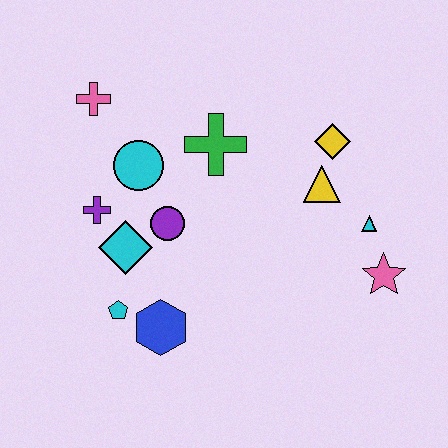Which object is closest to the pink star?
The cyan triangle is closest to the pink star.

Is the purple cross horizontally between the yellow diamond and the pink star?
No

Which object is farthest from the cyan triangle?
The pink cross is farthest from the cyan triangle.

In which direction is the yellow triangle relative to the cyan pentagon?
The yellow triangle is to the right of the cyan pentagon.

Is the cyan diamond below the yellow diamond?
Yes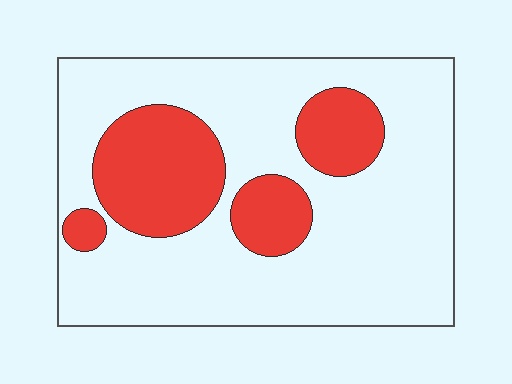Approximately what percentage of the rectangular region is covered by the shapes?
Approximately 25%.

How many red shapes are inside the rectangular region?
4.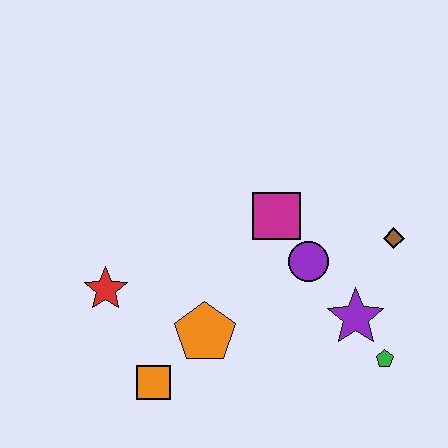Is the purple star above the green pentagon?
Yes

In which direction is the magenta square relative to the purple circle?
The magenta square is above the purple circle.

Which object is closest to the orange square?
The orange pentagon is closest to the orange square.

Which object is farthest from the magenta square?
The orange square is farthest from the magenta square.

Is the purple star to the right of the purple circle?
Yes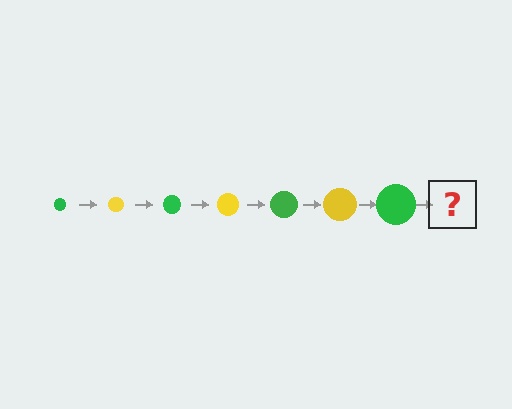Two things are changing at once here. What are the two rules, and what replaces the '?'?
The two rules are that the circle grows larger each step and the color cycles through green and yellow. The '?' should be a yellow circle, larger than the previous one.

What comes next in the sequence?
The next element should be a yellow circle, larger than the previous one.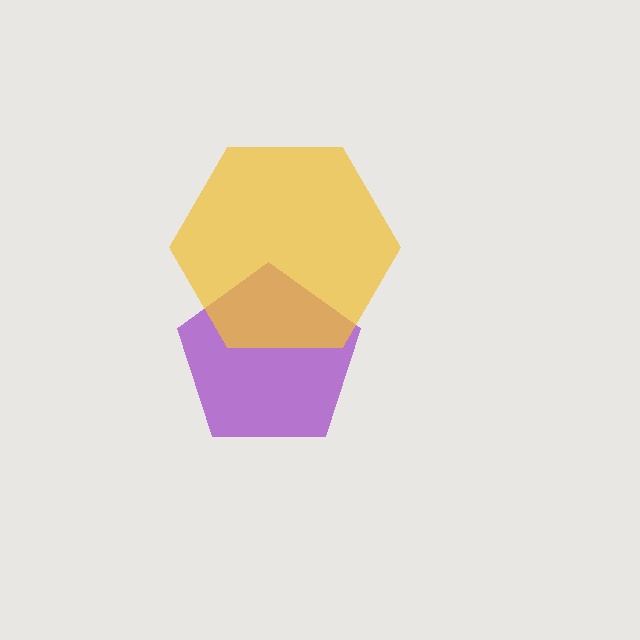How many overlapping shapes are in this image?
There are 2 overlapping shapes in the image.